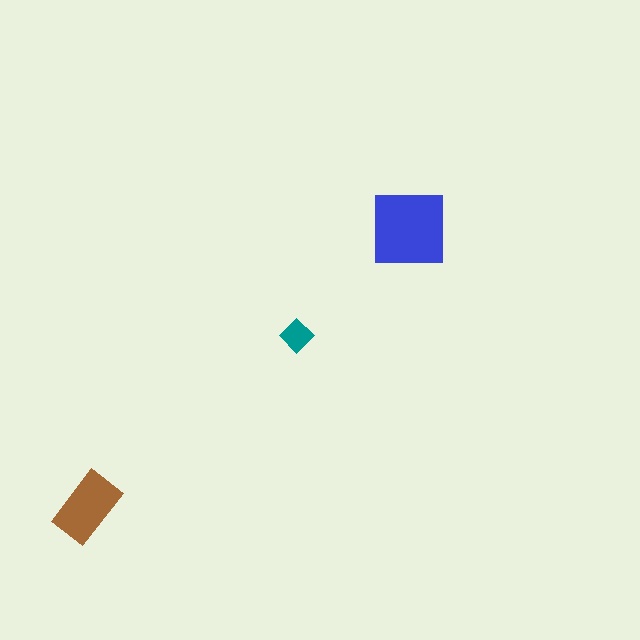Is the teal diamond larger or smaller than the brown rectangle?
Smaller.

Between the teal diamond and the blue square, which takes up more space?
The blue square.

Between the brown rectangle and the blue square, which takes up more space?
The blue square.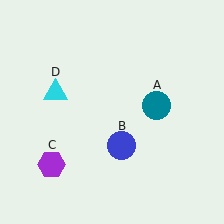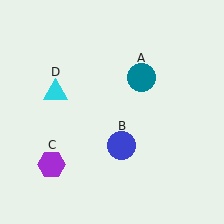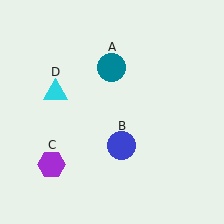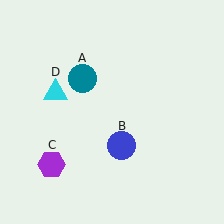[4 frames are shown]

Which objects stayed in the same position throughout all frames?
Blue circle (object B) and purple hexagon (object C) and cyan triangle (object D) remained stationary.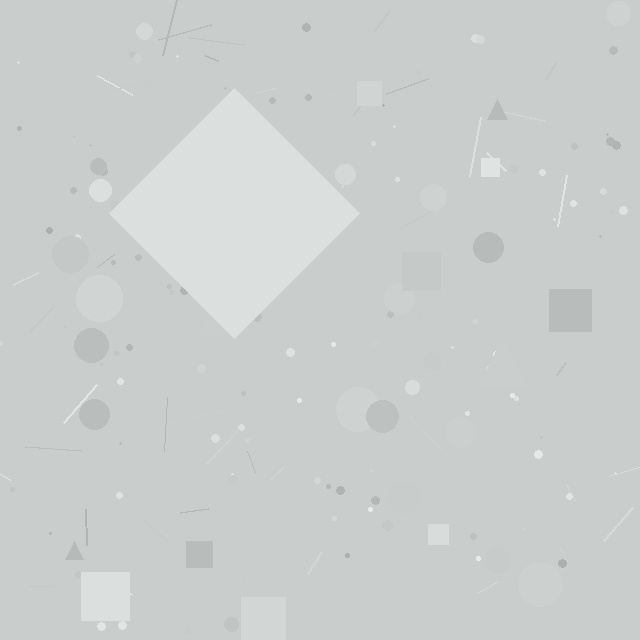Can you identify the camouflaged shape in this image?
The camouflaged shape is a diamond.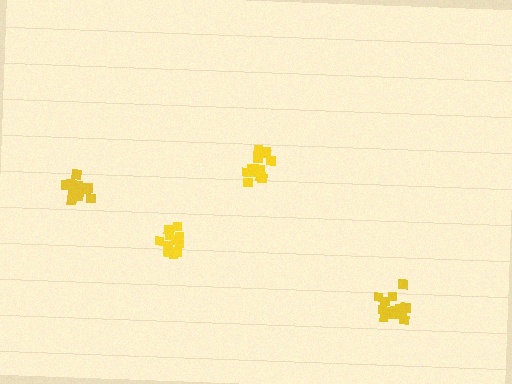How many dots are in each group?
Group 1: 14 dots, Group 2: 17 dots, Group 3: 17 dots, Group 4: 17 dots (65 total).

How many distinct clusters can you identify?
There are 4 distinct clusters.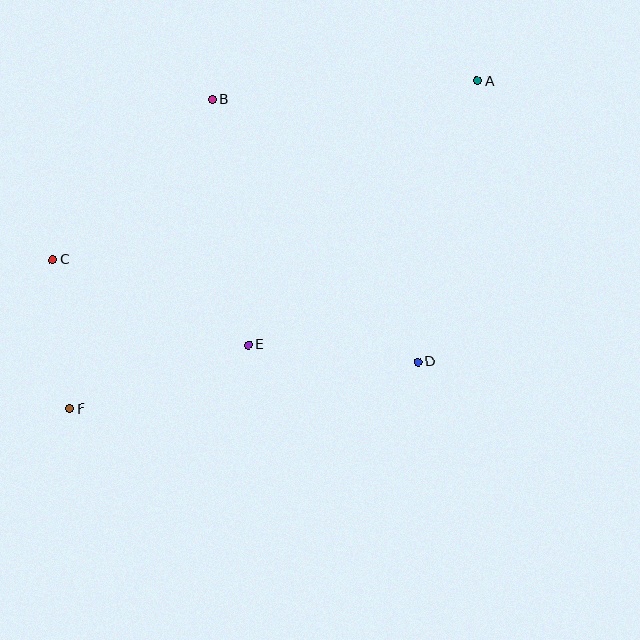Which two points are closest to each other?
Points C and F are closest to each other.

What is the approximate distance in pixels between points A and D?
The distance between A and D is approximately 287 pixels.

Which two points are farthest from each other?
Points A and F are farthest from each other.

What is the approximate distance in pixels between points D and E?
The distance between D and E is approximately 171 pixels.